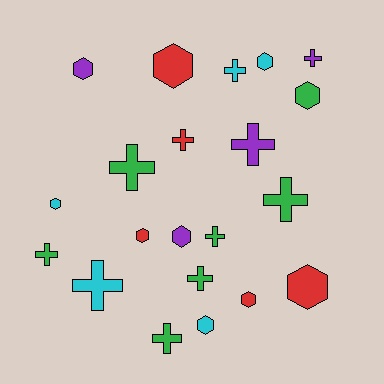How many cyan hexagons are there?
There are 3 cyan hexagons.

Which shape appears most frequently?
Cross, with 11 objects.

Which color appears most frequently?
Green, with 7 objects.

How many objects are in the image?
There are 21 objects.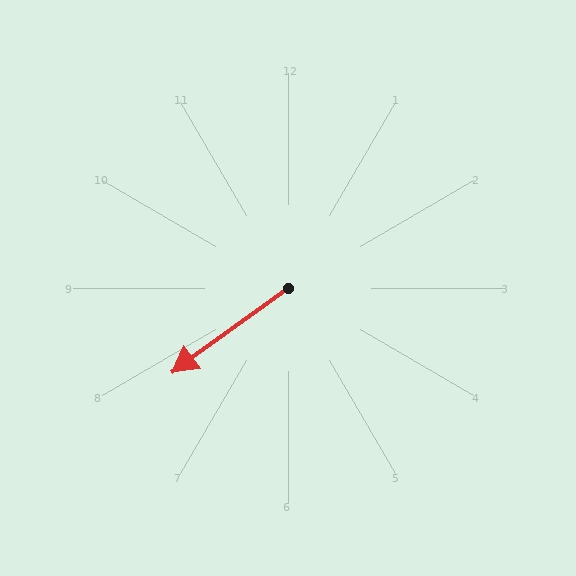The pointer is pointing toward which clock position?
Roughly 8 o'clock.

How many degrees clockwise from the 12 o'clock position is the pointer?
Approximately 234 degrees.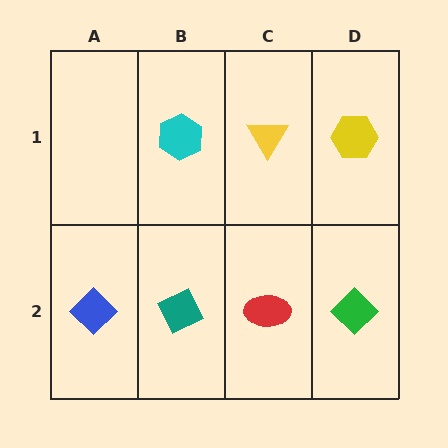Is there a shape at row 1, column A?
No, that cell is empty.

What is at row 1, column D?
A yellow hexagon.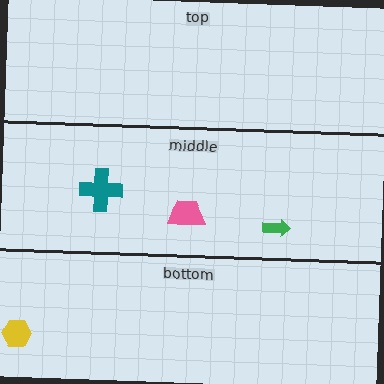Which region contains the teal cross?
The middle region.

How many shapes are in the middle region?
3.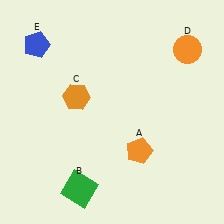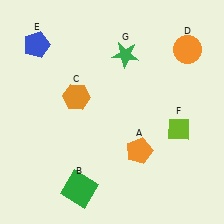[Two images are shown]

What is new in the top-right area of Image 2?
A green star (G) was added in the top-right area of Image 2.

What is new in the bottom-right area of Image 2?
A lime diamond (F) was added in the bottom-right area of Image 2.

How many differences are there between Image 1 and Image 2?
There are 2 differences between the two images.